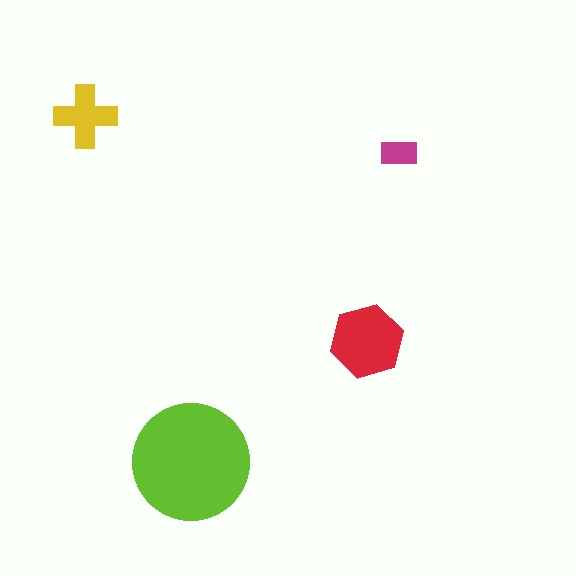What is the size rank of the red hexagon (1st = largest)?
2nd.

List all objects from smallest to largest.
The magenta rectangle, the yellow cross, the red hexagon, the lime circle.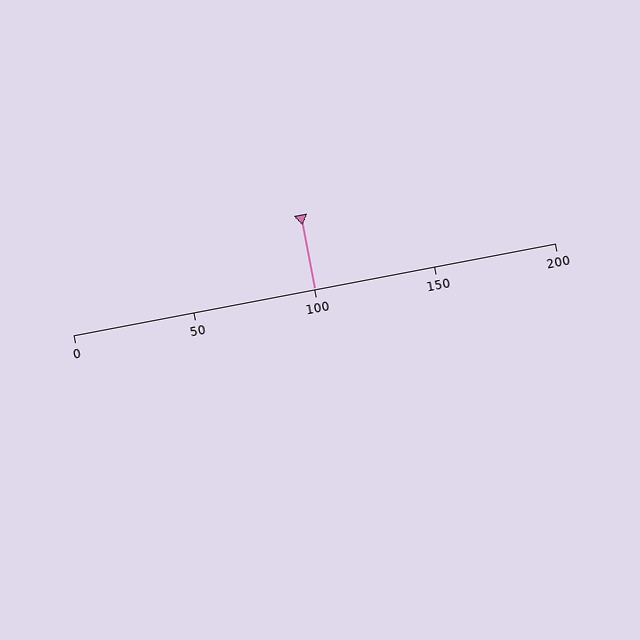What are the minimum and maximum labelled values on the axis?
The axis runs from 0 to 200.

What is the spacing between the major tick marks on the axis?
The major ticks are spaced 50 apart.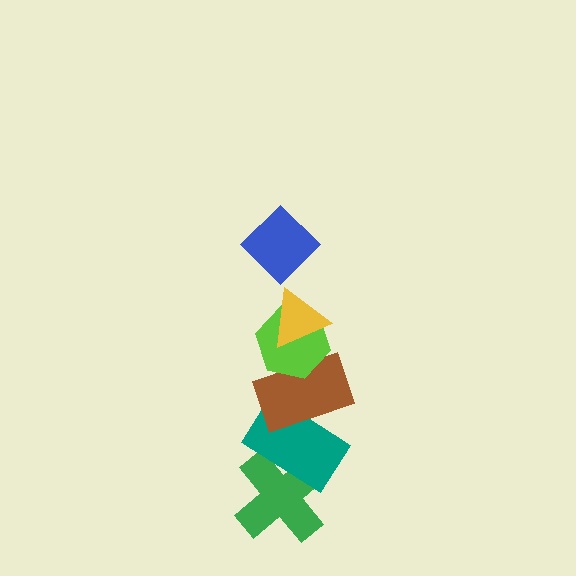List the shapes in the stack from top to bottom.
From top to bottom: the blue diamond, the yellow triangle, the lime hexagon, the brown rectangle, the teal rectangle, the green cross.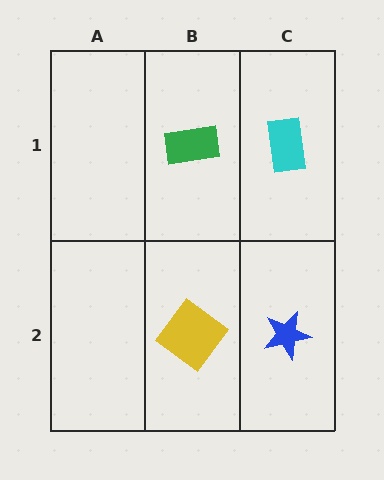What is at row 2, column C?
A blue star.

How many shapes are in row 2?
2 shapes.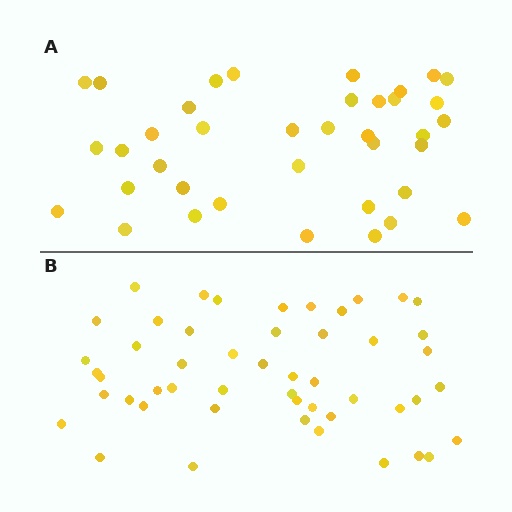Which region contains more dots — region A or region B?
Region B (the bottom region) has more dots.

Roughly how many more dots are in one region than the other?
Region B has roughly 12 or so more dots than region A.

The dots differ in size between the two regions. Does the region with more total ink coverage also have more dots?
No. Region A has more total ink coverage because its dots are larger, but region B actually contains more individual dots. Total area can be misleading — the number of items is what matters here.